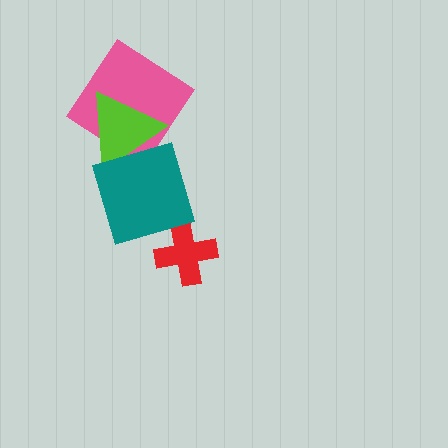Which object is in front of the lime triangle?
The teal square is in front of the lime triangle.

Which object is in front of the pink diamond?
The lime triangle is in front of the pink diamond.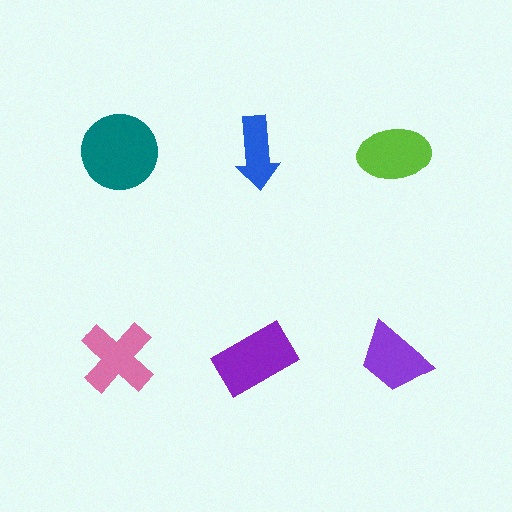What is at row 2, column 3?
A purple trapezoid.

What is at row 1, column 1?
A teal circle.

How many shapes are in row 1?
3 shapes.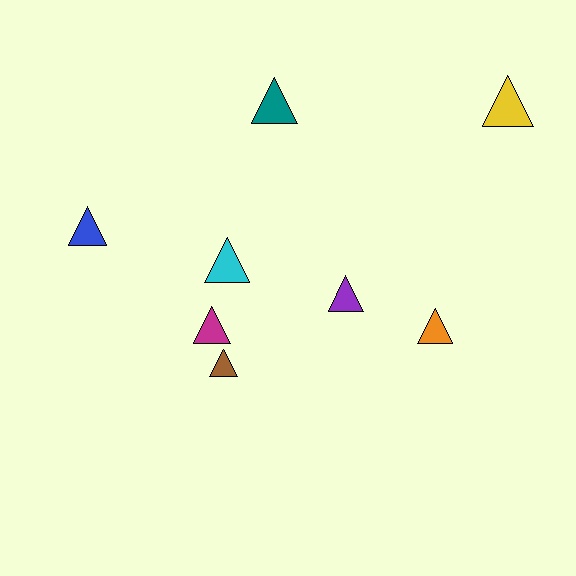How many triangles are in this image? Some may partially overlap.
There are 8 triangles.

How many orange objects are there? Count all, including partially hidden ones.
There is 1 orange object.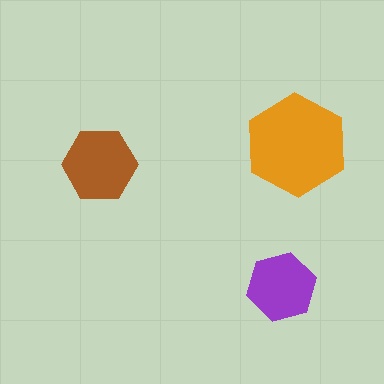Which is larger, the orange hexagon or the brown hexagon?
The orange one.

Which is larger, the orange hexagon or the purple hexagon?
The orange one.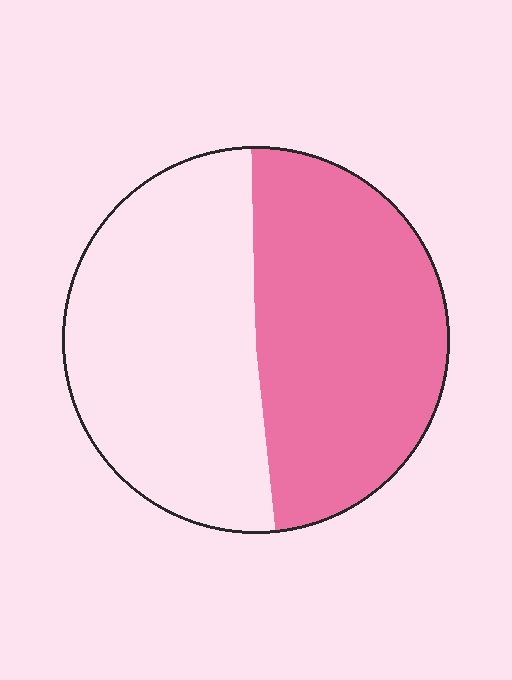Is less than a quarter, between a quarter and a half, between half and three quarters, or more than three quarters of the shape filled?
Between a quarter and a half.